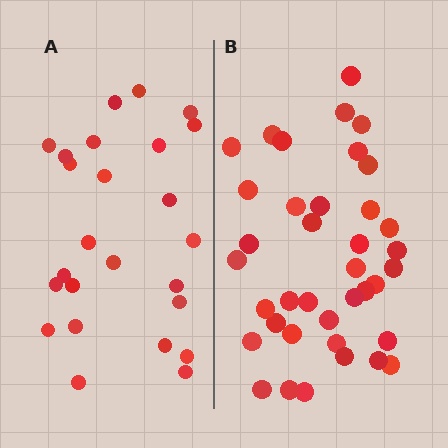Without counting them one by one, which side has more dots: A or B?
Region B (the right region) has more dots.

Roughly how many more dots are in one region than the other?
Region B has approximately 15 more dots than region A.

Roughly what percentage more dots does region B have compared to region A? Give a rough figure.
About 50% more.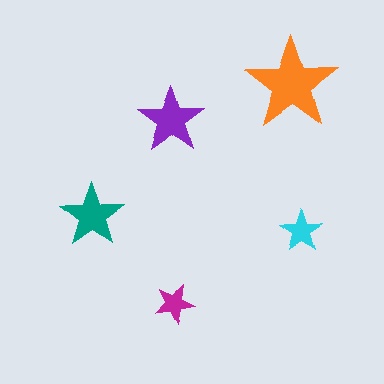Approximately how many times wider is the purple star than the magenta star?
About 1.5 times wider.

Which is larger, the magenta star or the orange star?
The orange one.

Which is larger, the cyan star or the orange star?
The orange one.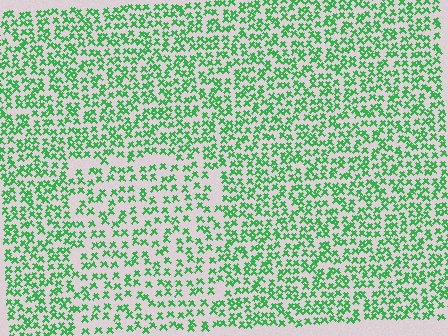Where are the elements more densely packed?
The elements are more densely packed outside the rectangle boundary.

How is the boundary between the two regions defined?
The boundary is defined by a change in element density (approximately 1.6x ratio). All elements are the same color, size, and shape.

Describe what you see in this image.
The image contains small green elements arranged at two different densities. A rectangle-shaped region is visible where the elements are less densely packed than the surrounding area.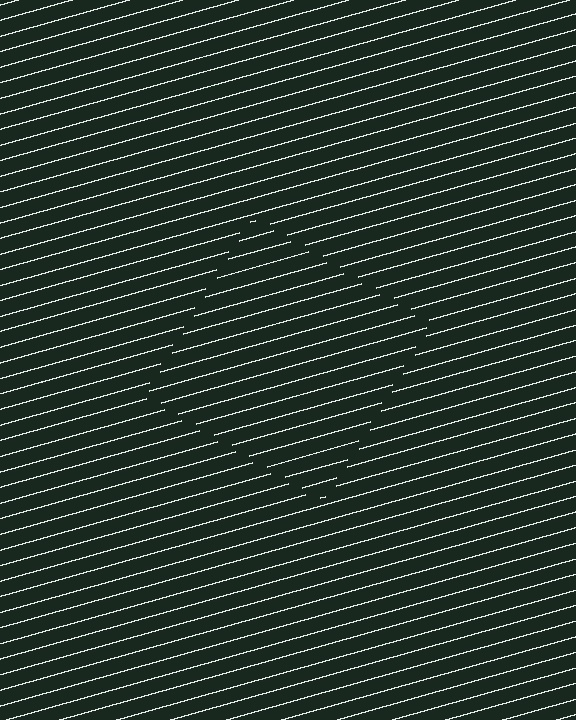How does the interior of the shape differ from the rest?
The interior of the shape contains the same grating, shifted by half a period — the contour is defined by the phase discontinuity where line-ends from the inner and outer gratings abut.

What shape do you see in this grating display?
An illusory square. The interior of the shape contains the same grating, shifted by half a period — the contour is defined by the phase discontinuity where line-ends from the inner and outer gratings abut.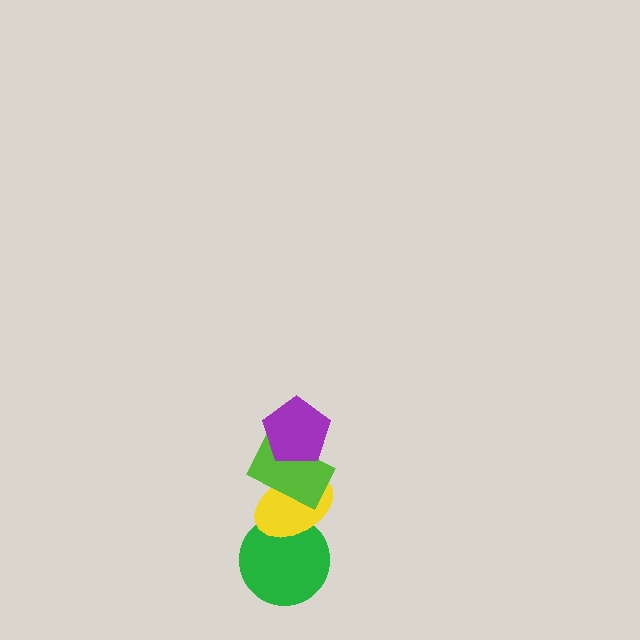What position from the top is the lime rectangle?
The lime rectangle is 2nd from the top.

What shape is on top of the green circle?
The yellow ellipse is on top of the green circle.